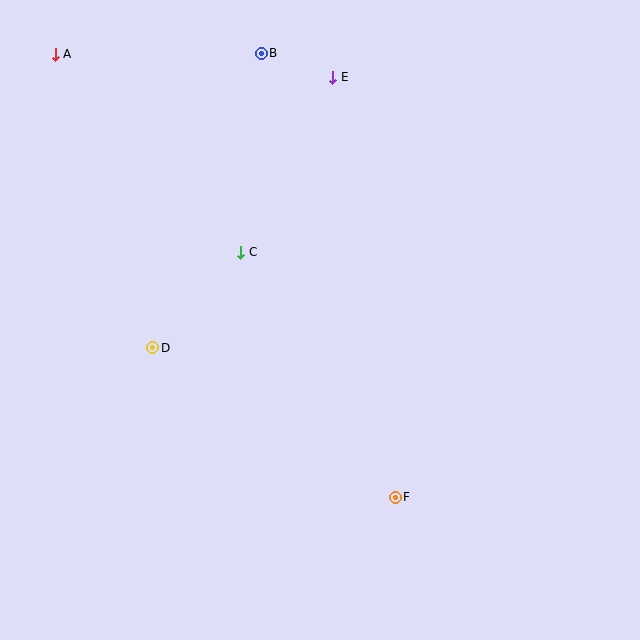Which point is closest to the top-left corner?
Point A is closest to the top-left corner.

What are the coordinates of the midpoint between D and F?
The midpoint between D and F is at (274, 422).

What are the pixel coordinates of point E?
Point E is at (333, 77).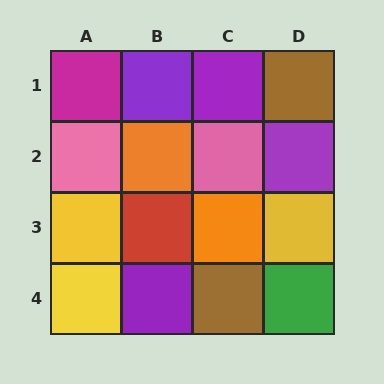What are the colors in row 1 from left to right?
Magenta, purple, purple, brown.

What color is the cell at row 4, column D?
Green.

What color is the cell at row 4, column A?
Yellow.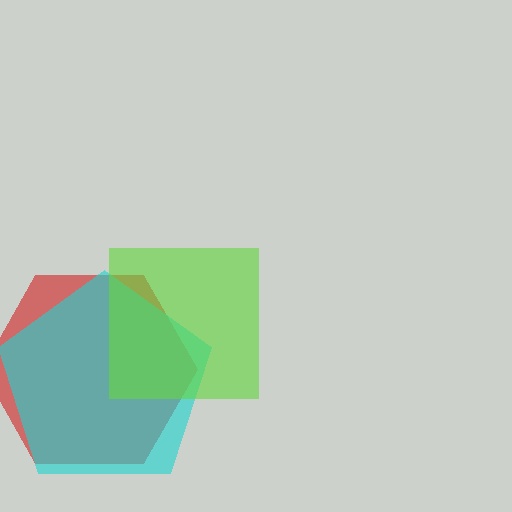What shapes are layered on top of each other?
The layered shapes are: a red hexagon, a cyan pentagon, a lime square.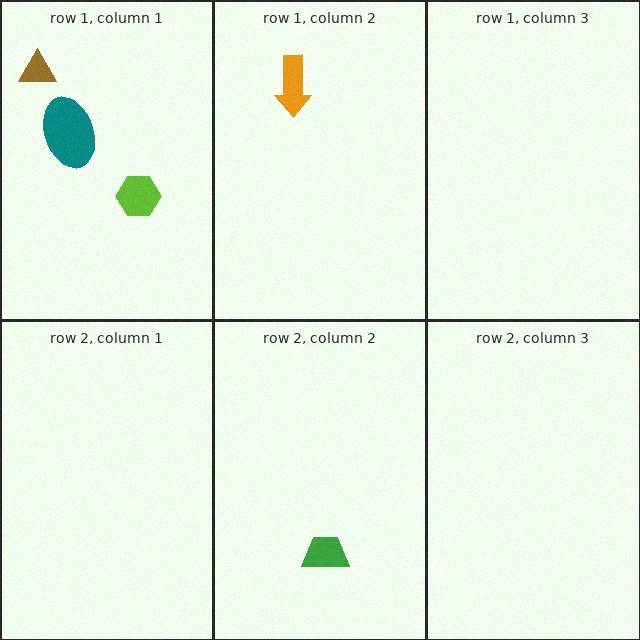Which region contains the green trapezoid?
The row 2, column 2 region.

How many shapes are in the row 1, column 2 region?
1.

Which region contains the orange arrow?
The row 1, column 2 region.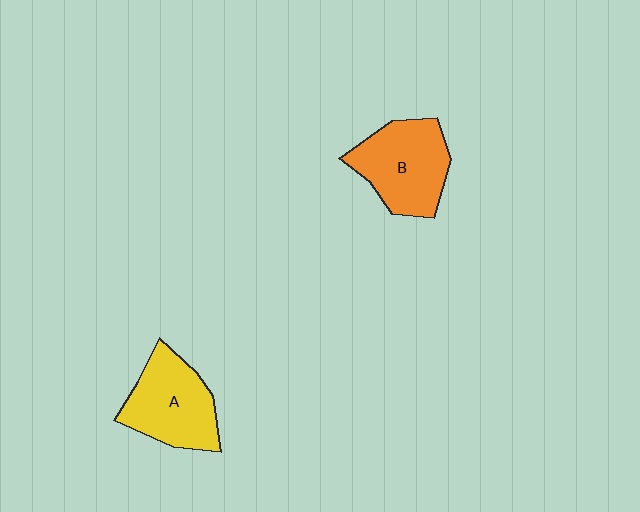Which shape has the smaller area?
Shape A (yellow).